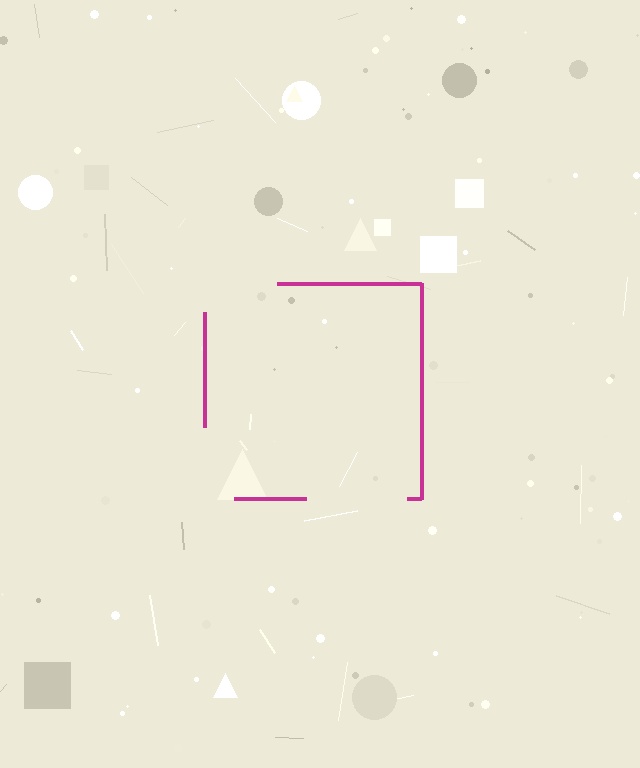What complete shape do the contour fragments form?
The contour fragments form a square.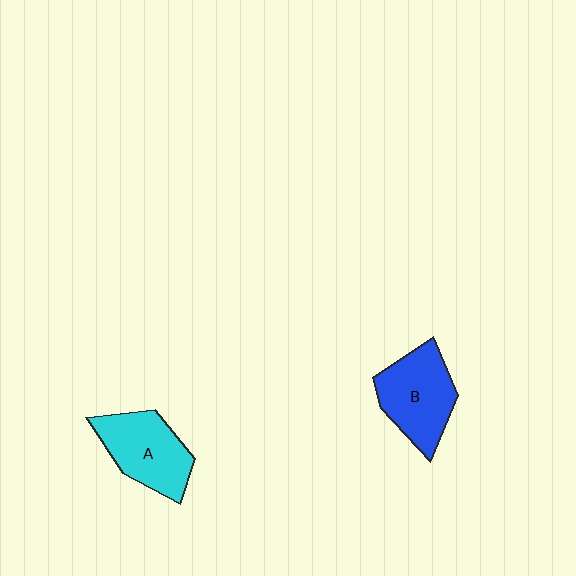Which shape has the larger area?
Shape B (blue).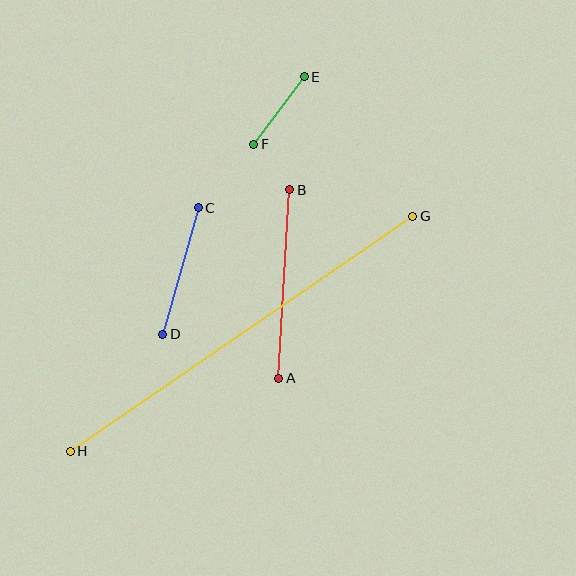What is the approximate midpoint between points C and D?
The midpoint is at approximately (180, 271) pixels.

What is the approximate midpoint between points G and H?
The midpoint is at approximately (241, 334) pixels.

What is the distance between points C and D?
The distance is approximately 132 pixels.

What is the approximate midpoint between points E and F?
The midpoint is at approximately (279, 110) pixels.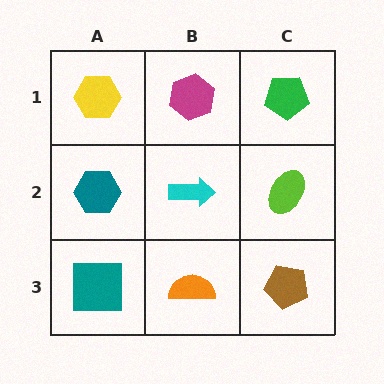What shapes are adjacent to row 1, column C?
A lime ellipse (row 2, column C), a magenta hexagon (row 1, column B).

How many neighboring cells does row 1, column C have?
2.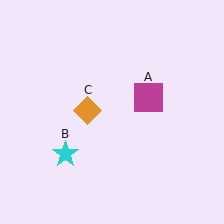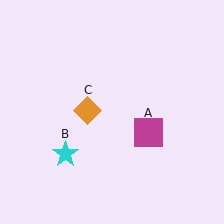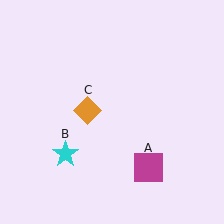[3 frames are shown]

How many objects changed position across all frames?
1 object changed position: magenta square (object A).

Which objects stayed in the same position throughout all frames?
Cyan star (object B) and orange diamond (object C) remained stationary.